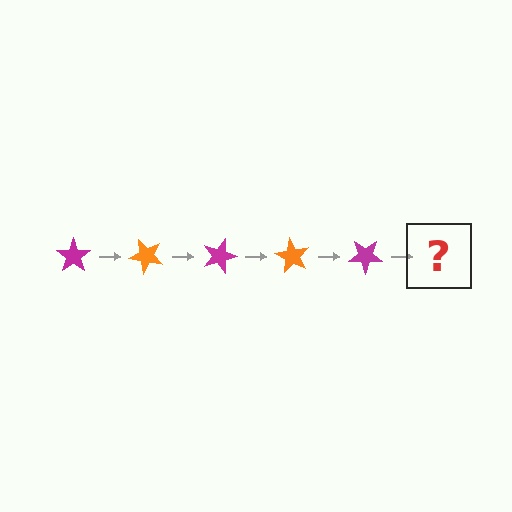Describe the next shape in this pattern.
It should be an orange star, rotated 225 degrees from the start.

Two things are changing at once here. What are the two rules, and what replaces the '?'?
The two rules are that it rotates 45 degrees each step and the color cycles through magenta and orange. The '?' should be an orange star, rotated 225 degrees from the start.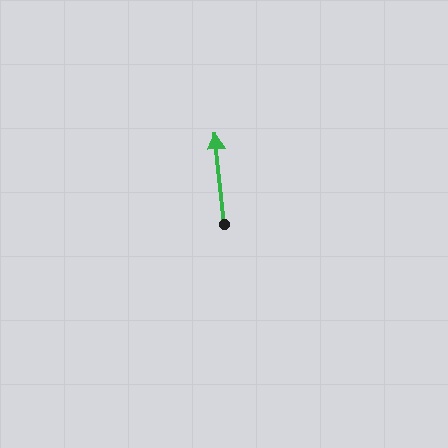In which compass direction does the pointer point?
North.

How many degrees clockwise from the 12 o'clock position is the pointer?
Approximately 354 degrees.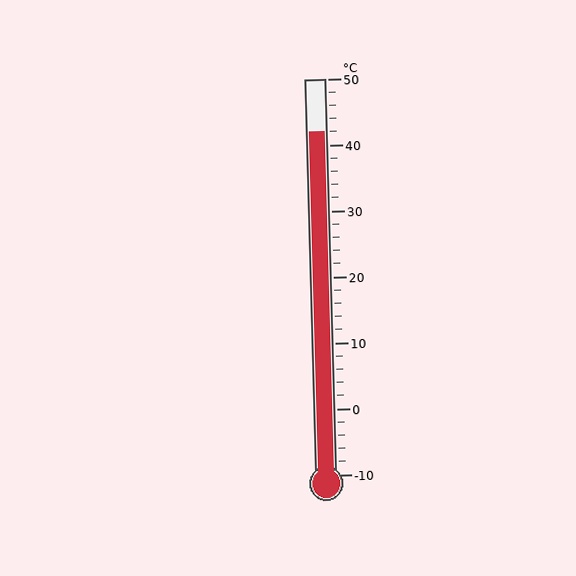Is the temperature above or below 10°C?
The temperature is above 10°C.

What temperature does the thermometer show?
The thermometer shows approximately 42°C.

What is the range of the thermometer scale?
The thermometer scale ranges from -10°C to 50°C.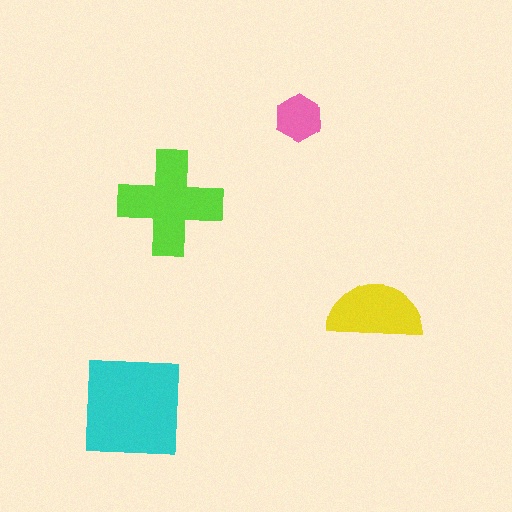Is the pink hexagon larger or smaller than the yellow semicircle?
Smaller.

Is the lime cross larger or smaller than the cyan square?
Smaller.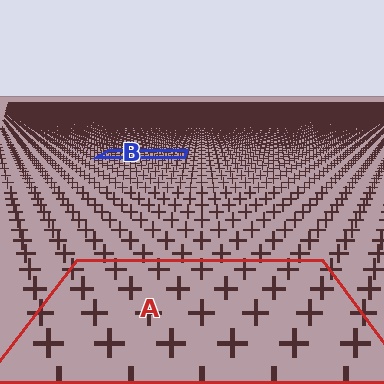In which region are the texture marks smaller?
The texture marks are smaller in region B, because it is farther away.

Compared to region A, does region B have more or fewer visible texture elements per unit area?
Region B has more texture elements per unit area — they are packed more densely because it is farther away.